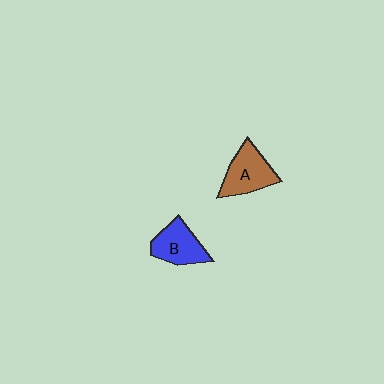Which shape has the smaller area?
Shape B (blue).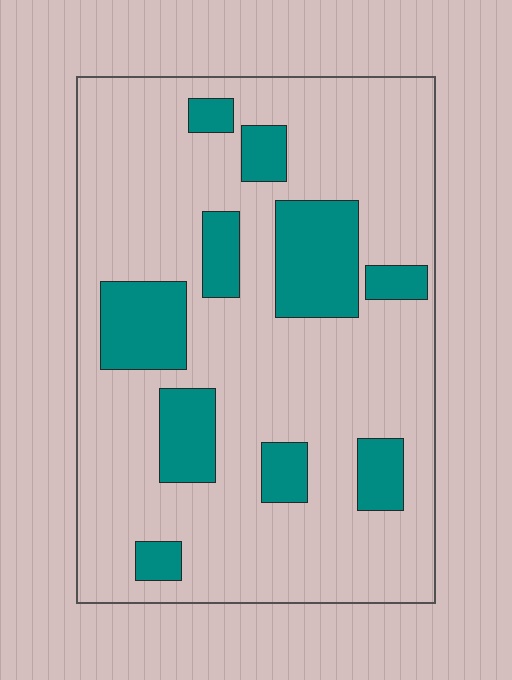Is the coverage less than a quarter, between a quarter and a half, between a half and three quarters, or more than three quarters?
Less than a quarter.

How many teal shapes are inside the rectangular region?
10.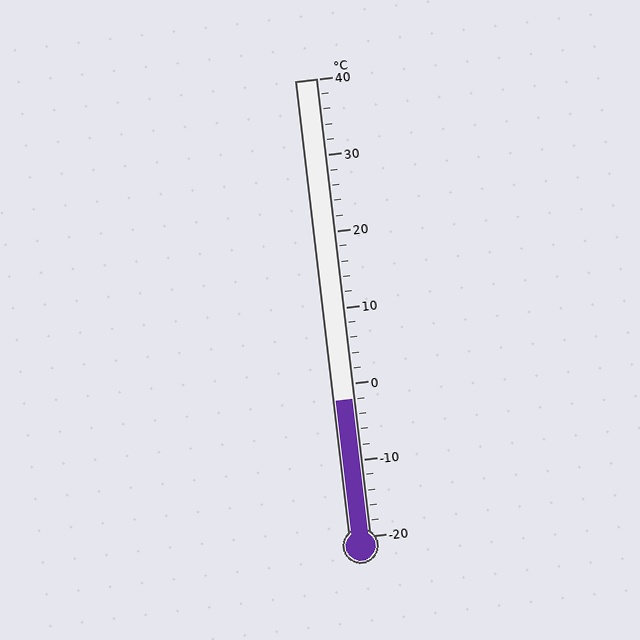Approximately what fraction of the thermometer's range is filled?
The thermometer is filled to approximately 30% of its range.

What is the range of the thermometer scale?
The thermometer scale ranges from -20°C to 40°C.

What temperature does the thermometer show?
The thermometer shows approximately -2°C.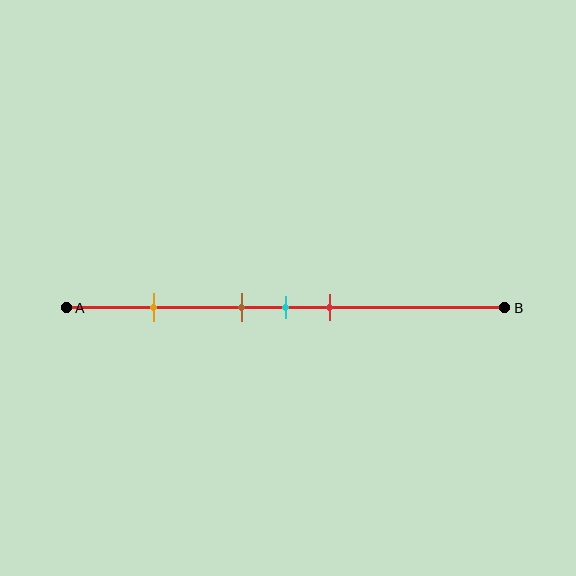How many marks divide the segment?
There are 4 marks dividing the segment.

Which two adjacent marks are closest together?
The brown and cyan marks are the closest adjacent pair.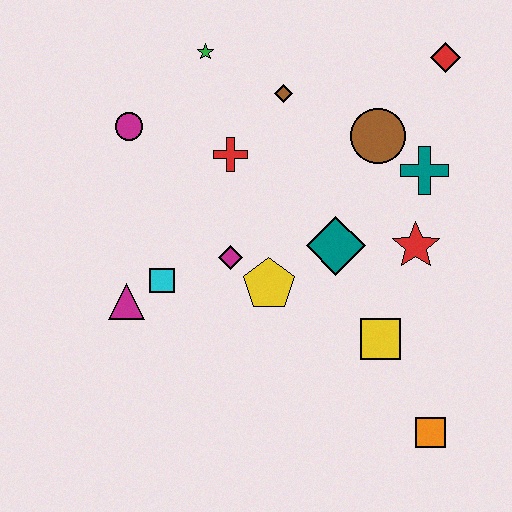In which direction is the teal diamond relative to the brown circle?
The teal diamond is below the brown circle.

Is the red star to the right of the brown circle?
Yes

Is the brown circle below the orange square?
No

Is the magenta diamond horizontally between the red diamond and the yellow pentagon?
No